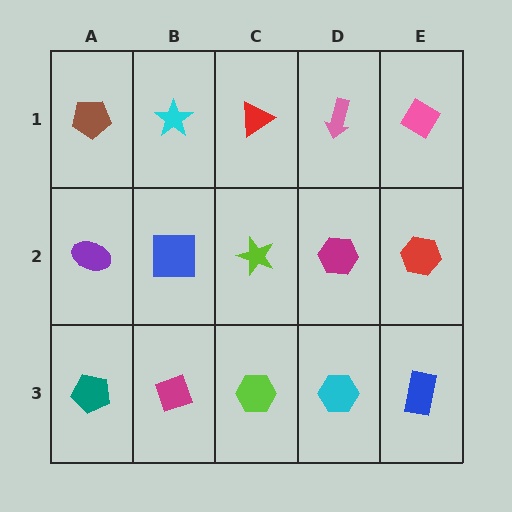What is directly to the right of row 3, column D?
A blue rectangle.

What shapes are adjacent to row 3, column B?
A blue square (row 2, column B), a teal pentagon (row 3, column A), a lime hexagon (row 3, column C).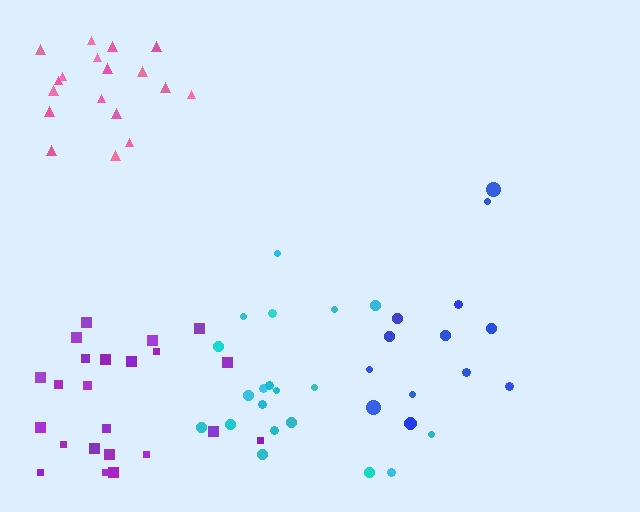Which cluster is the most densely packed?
Pink.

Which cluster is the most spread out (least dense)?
Blue.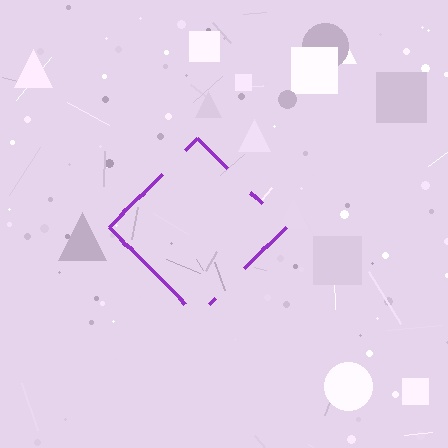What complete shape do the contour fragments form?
The contour fragments form a diamond.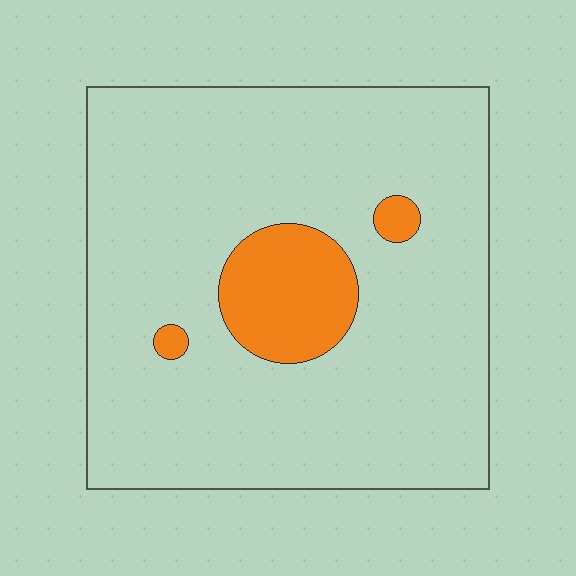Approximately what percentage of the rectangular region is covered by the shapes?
Approximately 10%.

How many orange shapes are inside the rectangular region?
3.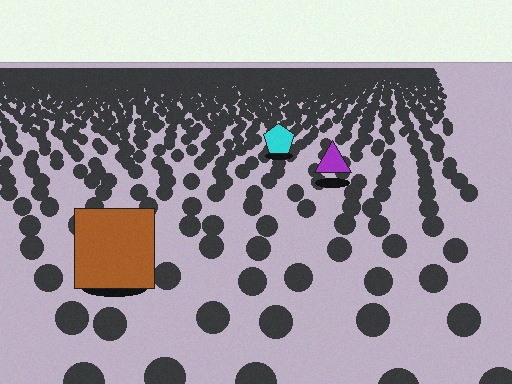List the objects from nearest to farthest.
From nearest to farthest: the brown square, the purple triangle, the cyan pentagon.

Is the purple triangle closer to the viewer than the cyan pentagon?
Yes. The purple triangle is closer — you can tell from the texture gradient: the ground texture is coarser near it.